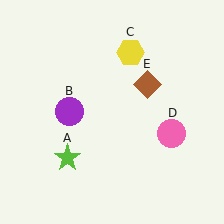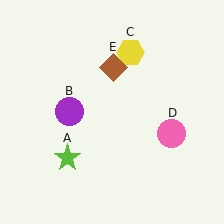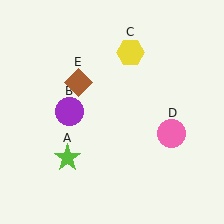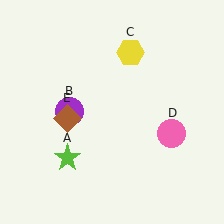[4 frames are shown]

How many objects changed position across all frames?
1 object changed position: brown diamond (object E).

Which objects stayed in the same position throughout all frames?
Lime star (object A) and purple circle (object B) and yellow hexagon (object C) and pink circle (object D) remained stationary.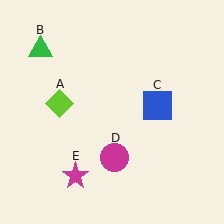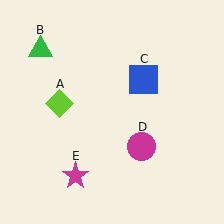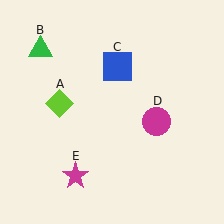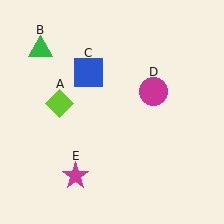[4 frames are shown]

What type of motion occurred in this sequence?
The blue square (object C), magenta circle (object D) rotated counterclockwise around the center of the scene.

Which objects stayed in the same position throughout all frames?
Lime diamond (object A) and green triangle (object B) and magenta star (object E) remained stationary.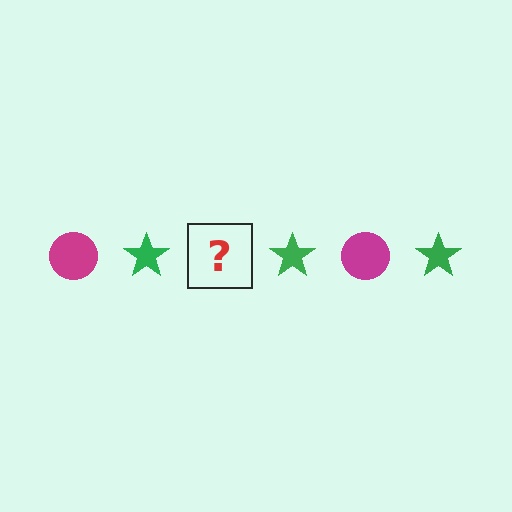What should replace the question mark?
The question mark should be replaced with a magenta circle.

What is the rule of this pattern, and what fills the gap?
The rule is that the pattern alternates between magenta circle and green star. The gap should be filled with a magenta circle.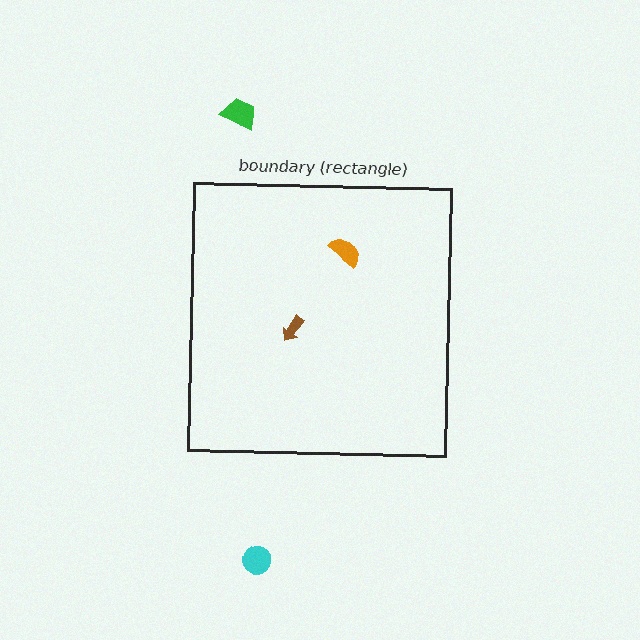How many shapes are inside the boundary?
2 inside, 2 outside.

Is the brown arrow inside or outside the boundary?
Inside.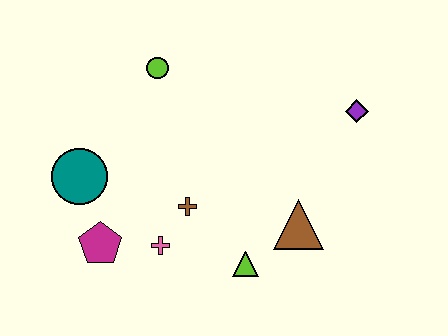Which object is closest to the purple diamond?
The brown triangle is closest to the purple diamond.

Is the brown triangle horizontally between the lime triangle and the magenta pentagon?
No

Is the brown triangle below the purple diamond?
Yes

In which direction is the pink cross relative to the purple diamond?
The pink cross is to the left of the purple diamond.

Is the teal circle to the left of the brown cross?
Yes